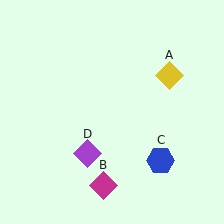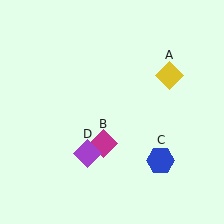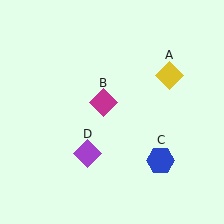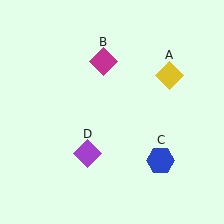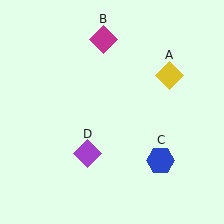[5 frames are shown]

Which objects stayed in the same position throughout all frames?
Yellow diamond (object A) and blue hexagon (object C) and purple diamond (object D) remained stationary.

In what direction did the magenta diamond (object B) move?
The magenta diamond (object B) moved up.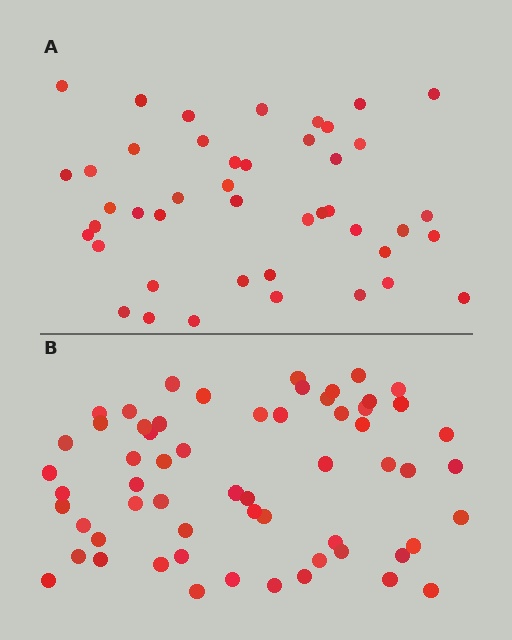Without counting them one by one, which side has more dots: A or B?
Region B (the bottom region) has more dots.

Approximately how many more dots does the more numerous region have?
Region B has approximately 15 more dots than region A.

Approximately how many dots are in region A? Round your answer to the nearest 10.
About 40 dots. (The exact count is 44, which rounds to 40.)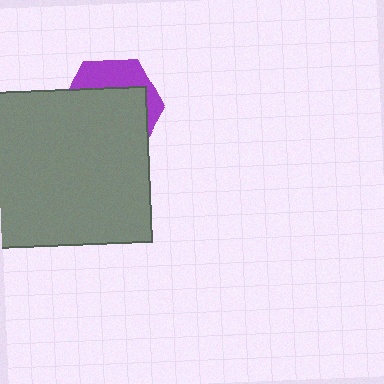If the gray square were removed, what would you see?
You would see the complete purple hexagon.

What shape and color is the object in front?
The object in front is a gray square.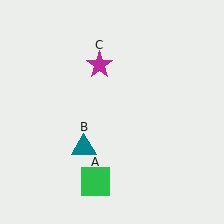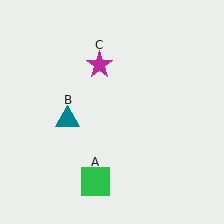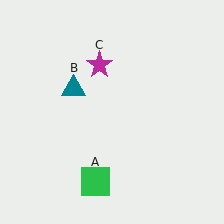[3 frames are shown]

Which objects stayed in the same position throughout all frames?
Green square (object A) and magenta star (object C) remained stationary.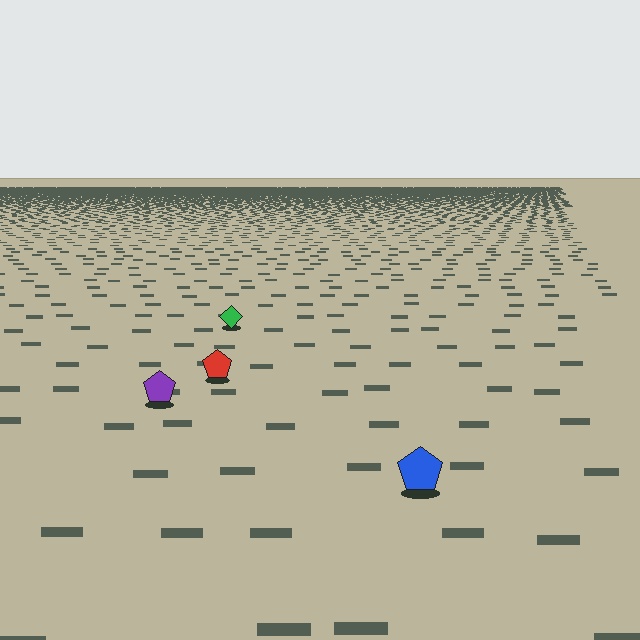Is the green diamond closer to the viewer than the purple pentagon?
No. The purple pentagon is closer — you can tell from the texture gradient: the ground texture is coarser near it.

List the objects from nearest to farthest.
From nearest to farthest: the blue pentagon, the purple pentagon, the red pentagon, the green diamond.